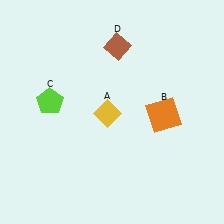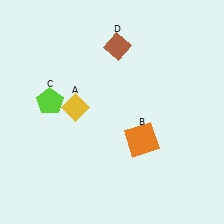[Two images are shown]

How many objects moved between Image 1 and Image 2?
2 objects moved between the two images.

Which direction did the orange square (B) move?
The orange square (B) moved down.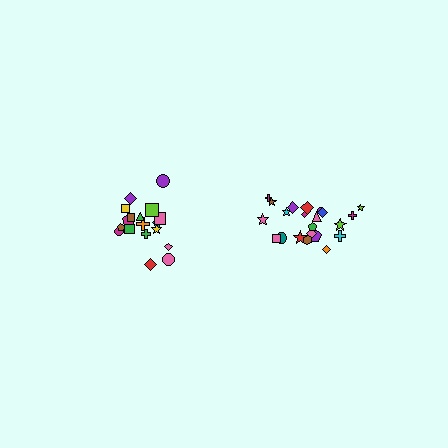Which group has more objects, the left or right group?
The right group.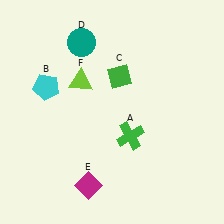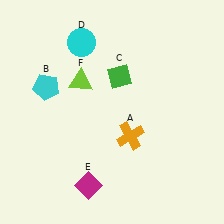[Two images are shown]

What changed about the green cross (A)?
In Image 1, A is green. In Image 2, it changed to orange.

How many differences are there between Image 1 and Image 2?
There are 2 differences between the two images.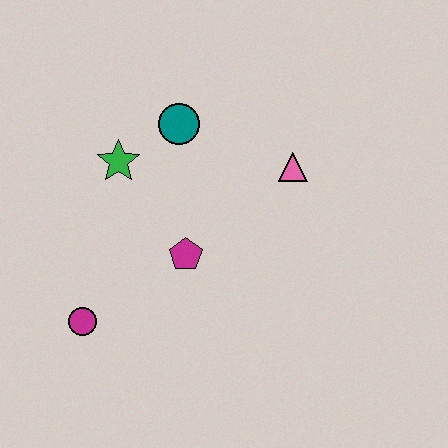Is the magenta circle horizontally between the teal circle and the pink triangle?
No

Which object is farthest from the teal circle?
The magenta circle is farthest from the teal circle.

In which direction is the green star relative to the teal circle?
The green star is to the left of the teal circle.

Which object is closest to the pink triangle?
The teal circle is closest to the pink triangle.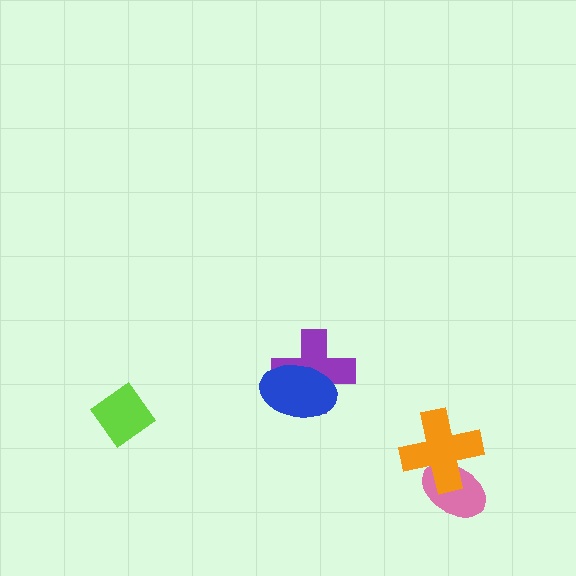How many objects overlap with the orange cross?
1 object overlaps with the orange cross.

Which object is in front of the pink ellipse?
The orange cross is in front of the pink ellipse.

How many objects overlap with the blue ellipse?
1 object overlaps with the blue ellipse.